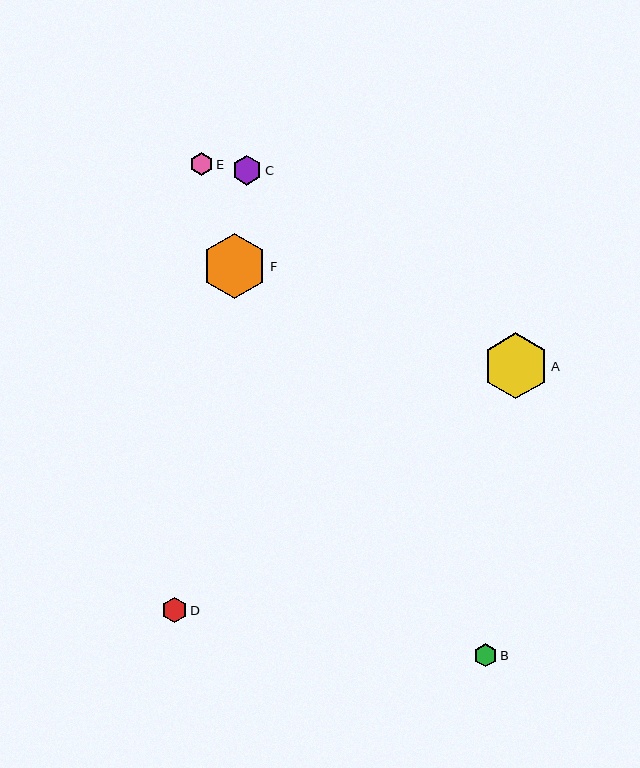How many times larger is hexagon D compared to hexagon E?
Hexagon D is approximately 1.1 times the size of hexagon E.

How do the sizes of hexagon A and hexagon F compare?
Hexagon A and hexagon F are approximately the same size.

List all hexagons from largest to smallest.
From largest to smallest: A, F, C, D, B, E.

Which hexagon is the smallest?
Hexagon E is the smallest with a size of approximately 23 pixels.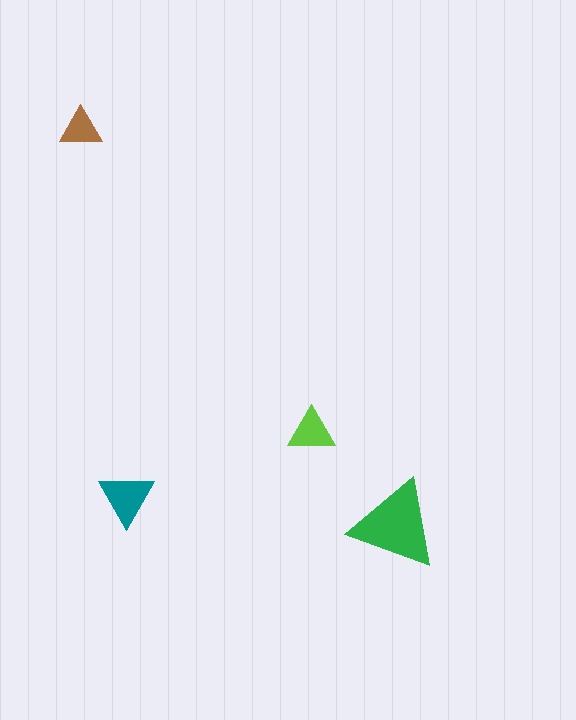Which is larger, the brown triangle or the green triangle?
The green one.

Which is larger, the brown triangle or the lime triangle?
The lime one.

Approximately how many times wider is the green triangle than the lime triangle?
About 2 times wider.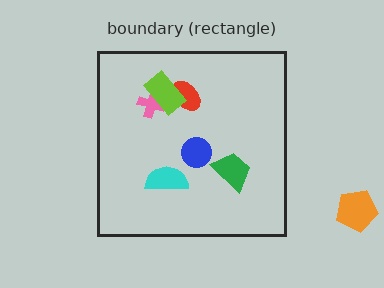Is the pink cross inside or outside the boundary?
Inside.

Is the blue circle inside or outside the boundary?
Inside.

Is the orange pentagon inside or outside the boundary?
Outside.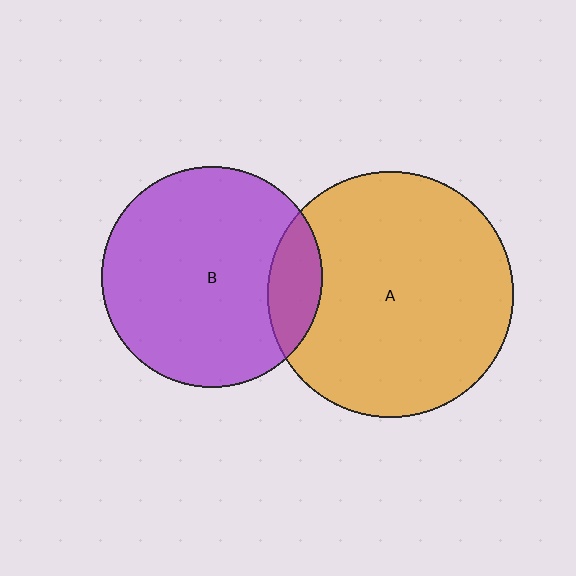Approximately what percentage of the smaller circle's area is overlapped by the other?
Approximately 15%.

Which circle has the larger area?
Circle A (orange).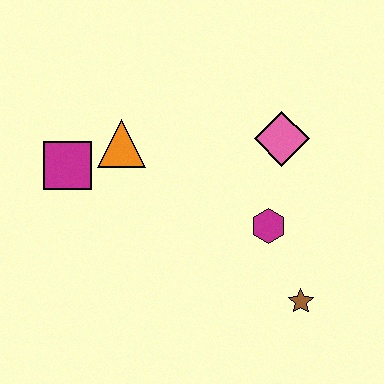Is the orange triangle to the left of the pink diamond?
Yes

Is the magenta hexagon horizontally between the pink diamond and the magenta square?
Yes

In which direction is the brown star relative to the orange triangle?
The brown star is to the right of the orange triangle.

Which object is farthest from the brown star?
The magenta square is farthest from the brown star.